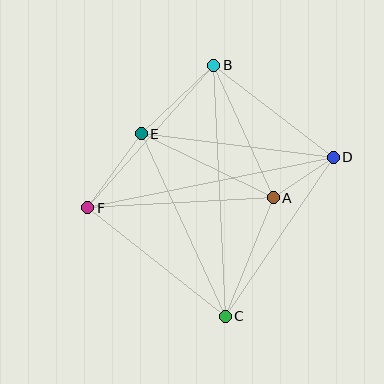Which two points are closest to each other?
Points A and D are closest to each other.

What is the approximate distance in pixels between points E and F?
The distance between E and F is approximately 91 pixels.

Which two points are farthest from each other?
Points B and C are farthest from each other.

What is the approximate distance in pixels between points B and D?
The distance between B and D is approximately 151 pixels.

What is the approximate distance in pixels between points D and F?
The distance between D and F is approximately 251 pixels.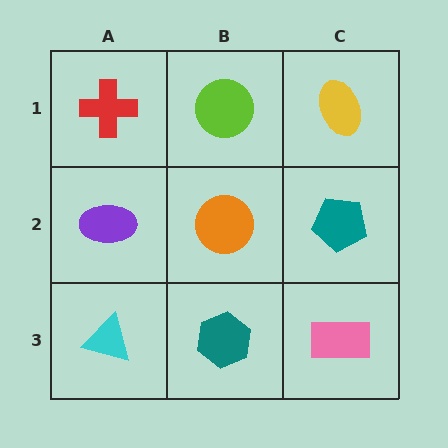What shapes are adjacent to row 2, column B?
A lime circle (row 1, column B), a teal hexagon (row 3, column B), a purple ellipse (row 2, column A), a teal pentagon (row 2, column C).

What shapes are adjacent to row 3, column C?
A teal pentagon (row 2, column C), a teal hexagon (row 3, column B).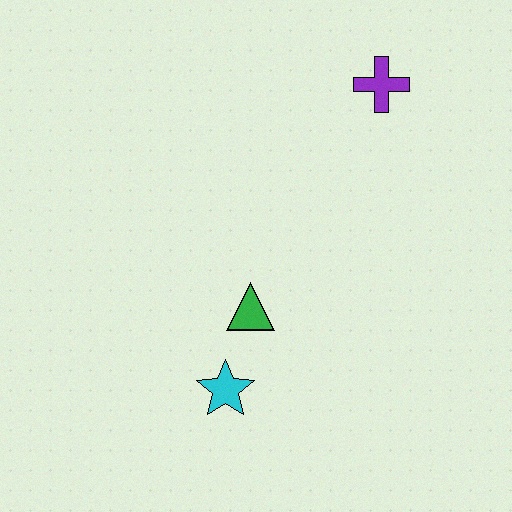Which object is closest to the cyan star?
The green triangle is closest to the cyan star.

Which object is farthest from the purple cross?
The cyan star is farthest from the purple cross.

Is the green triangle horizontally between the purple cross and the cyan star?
Yes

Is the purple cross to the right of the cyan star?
Yes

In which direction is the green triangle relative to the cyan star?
The green triangle is above the cyan star.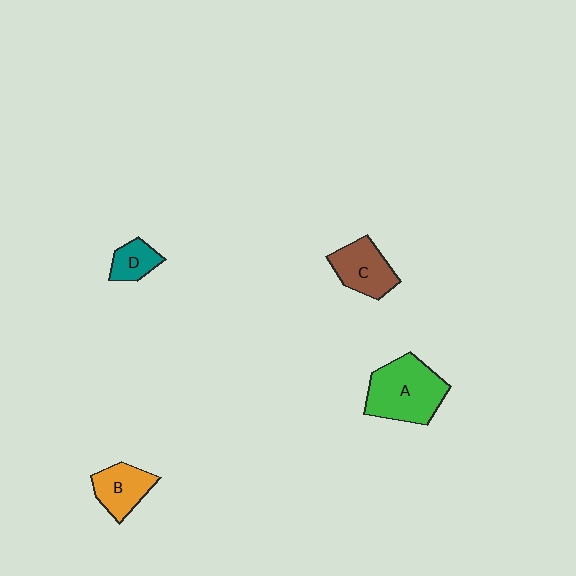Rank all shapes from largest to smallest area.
From largest to smallest: A (green), C (brown), B (orange), D (teal).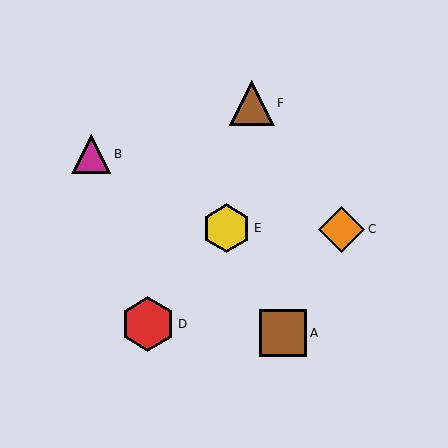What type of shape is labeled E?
Shape E is a yellow hexagon.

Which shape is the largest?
The red hexagon (labeled D) is the largest.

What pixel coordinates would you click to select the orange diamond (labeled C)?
Click at (342, 229) to select the orange diamond C.